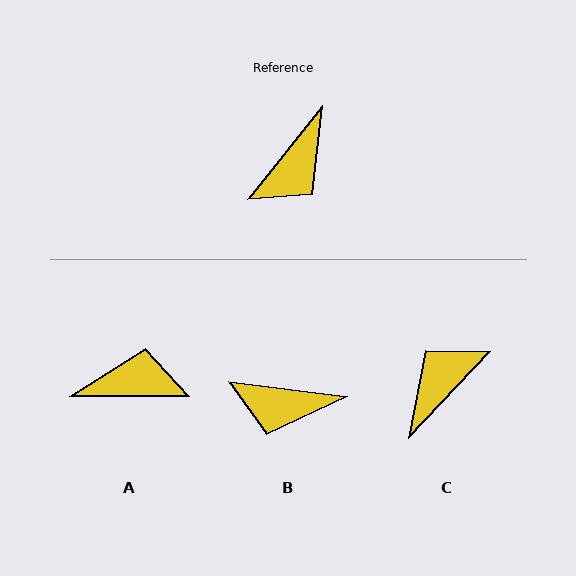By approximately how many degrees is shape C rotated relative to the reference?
Approximately 175 degrees counter-clockwise.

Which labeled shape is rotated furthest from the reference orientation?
C, about 175 degrees away.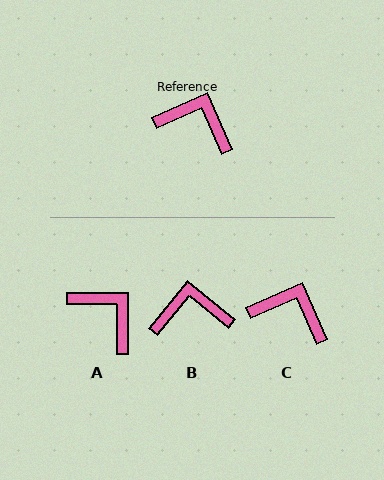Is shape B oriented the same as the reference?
No, it is off by about 27 degrees.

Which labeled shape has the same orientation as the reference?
C.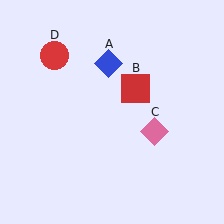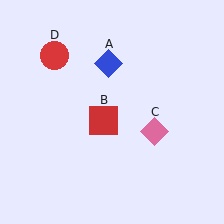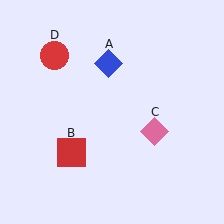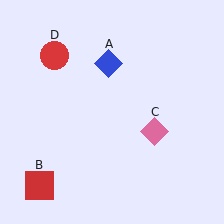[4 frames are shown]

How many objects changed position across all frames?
1 object changed position: red square (object B).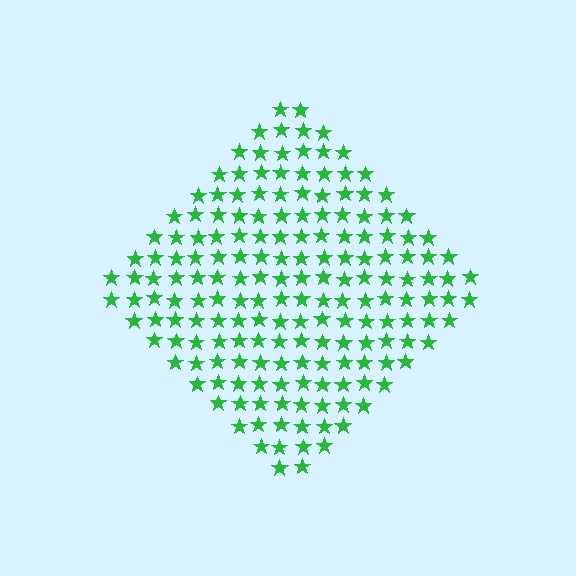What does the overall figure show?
The overall figure shows a diamond.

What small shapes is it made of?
It is made of small stars.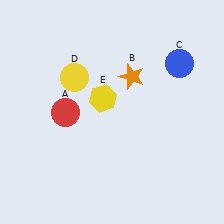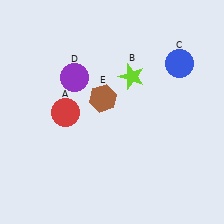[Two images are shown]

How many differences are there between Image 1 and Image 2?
There are 3 differences between the two images.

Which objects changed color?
B changed from orange to lime. D changed from yellow to purple. E changed from yellow to brown.